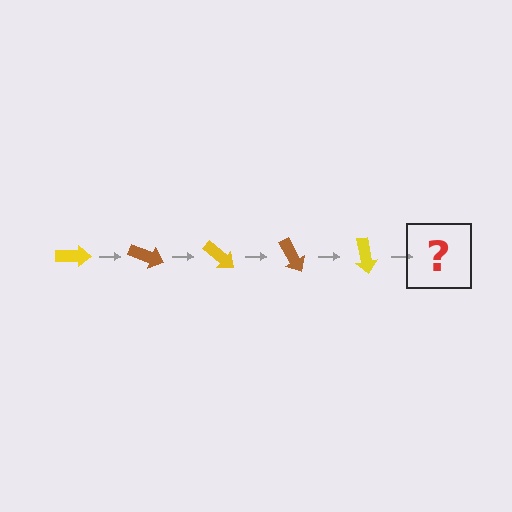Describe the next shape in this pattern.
It should be a brown arrow, rotated 100 degrees from the start.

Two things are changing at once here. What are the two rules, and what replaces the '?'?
The two rules are that it rotates 20 degrees each step and the color cycles through yellow and brown. The '?' should be a brown arrow, rotated 100 degrees from the start.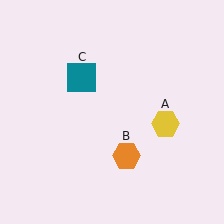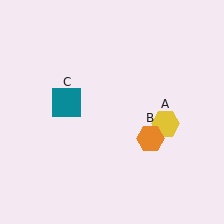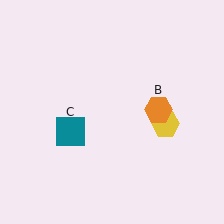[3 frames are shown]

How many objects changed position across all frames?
2 objects changed position: orange hexagon (object B), teal square (object C).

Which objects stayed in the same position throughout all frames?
Yellow hexagon (object A) remained stationary.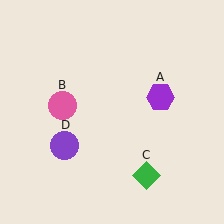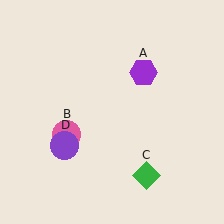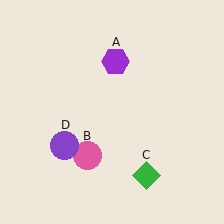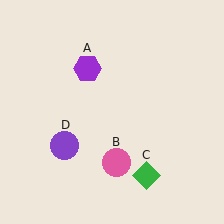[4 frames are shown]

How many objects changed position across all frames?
2 objects changed position: purple hexagon (object A), pink circle (object B).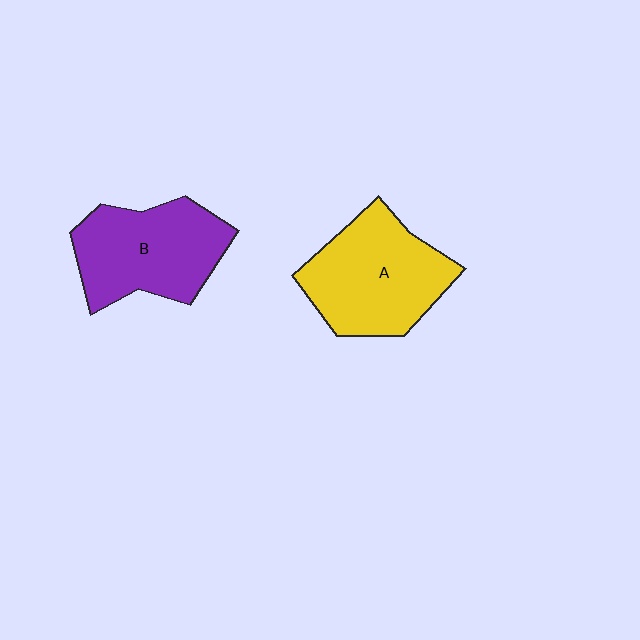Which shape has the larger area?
Shape A (yellow).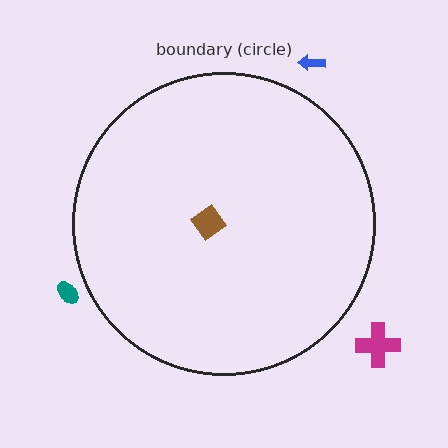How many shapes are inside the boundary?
1 inside, 3 outside.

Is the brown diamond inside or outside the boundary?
Inside.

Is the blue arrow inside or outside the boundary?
Outside.